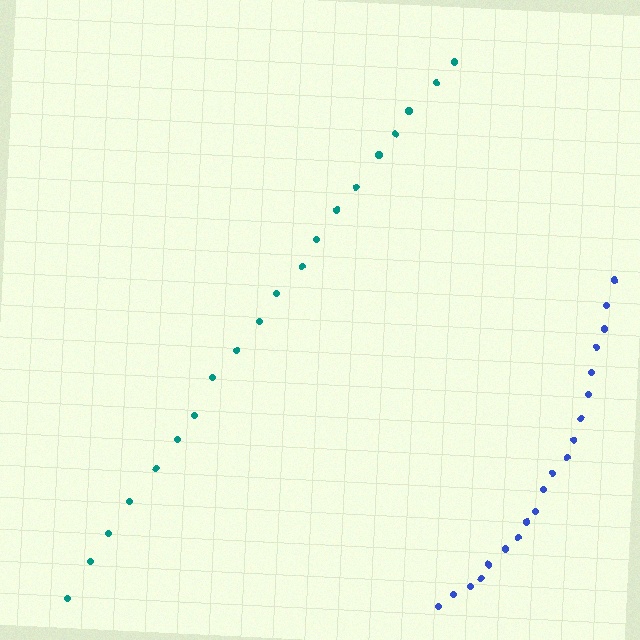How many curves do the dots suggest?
There are 2 distinct paths.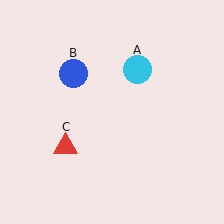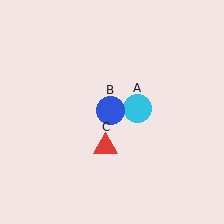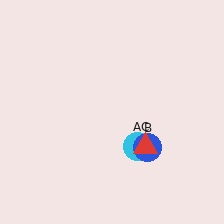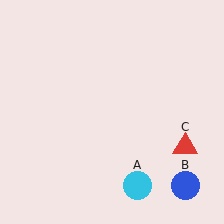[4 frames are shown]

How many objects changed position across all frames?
3 objects changed position: cyan circle (object A), blue circle (object B), red triangle (object C).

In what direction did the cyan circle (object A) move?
The cyan circle (object A) moved down.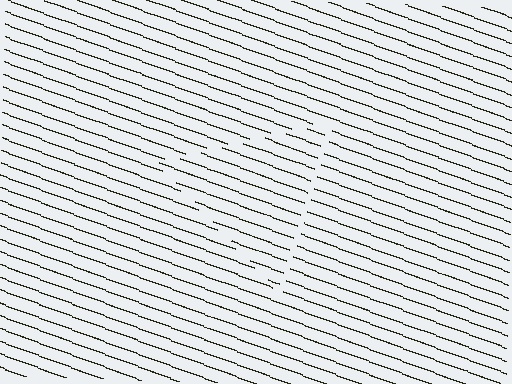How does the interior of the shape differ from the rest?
The interior of the shape contains the same grating, shifted by half a period — the contour is defined by the phase discontinuity where line-ends from the inner and outer gratings abut.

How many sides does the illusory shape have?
3 sides — the line-ends trace a triangle.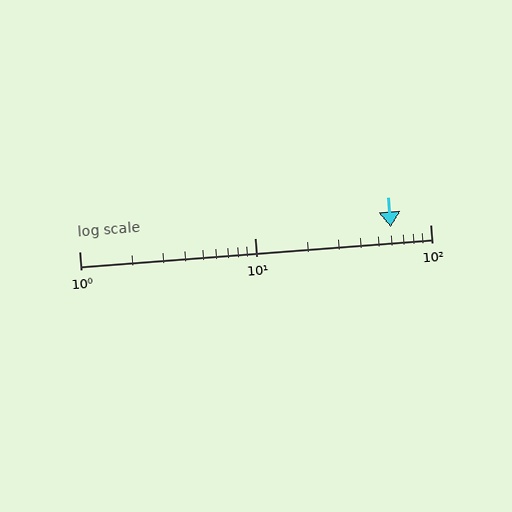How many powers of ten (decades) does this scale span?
The scale spans 2 decades, from 1 to 100.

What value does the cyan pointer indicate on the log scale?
The pointer indicates approximately 60.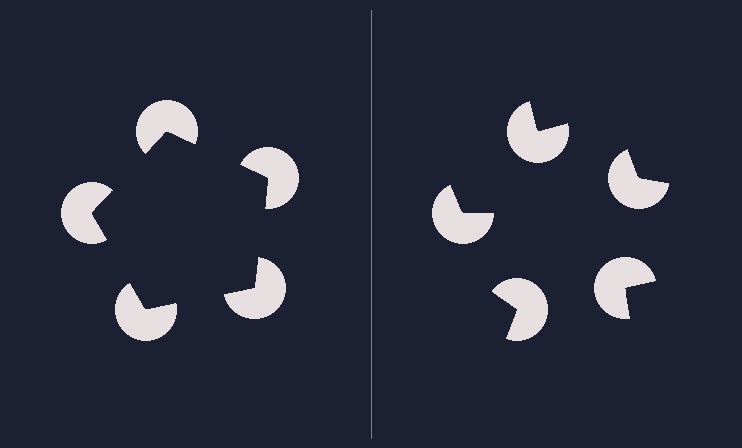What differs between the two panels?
The pac-man discs are positioned identically on both sides; only the wedge orientations differ. On the left they align to a pentagon; on the right they are misaligned.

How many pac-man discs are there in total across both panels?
10 — 5 on each side.